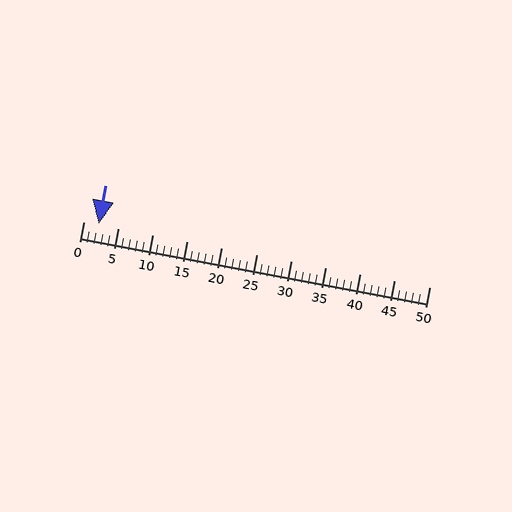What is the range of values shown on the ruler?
The ruler shows values from 0 to 50.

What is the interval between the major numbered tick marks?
The major tick marks are spaced 5 units apart.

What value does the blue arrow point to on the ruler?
The blue arrow points to approximately 2.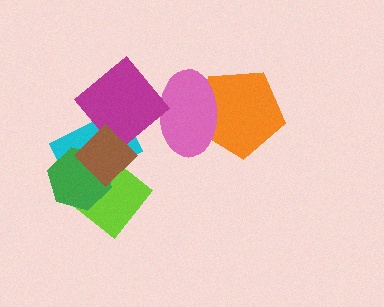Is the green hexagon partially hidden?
Yes, it is partially covered by another shape.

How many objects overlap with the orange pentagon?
1 object overlaps with the orange pentagon.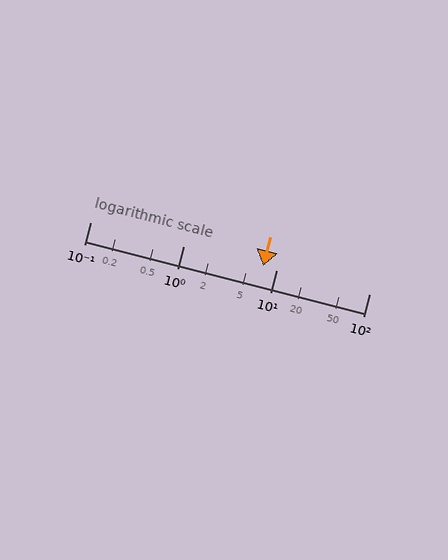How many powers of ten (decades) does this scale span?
The scale spans 3 decades, from 0.1 to 100.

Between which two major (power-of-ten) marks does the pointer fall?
The pointer is between 1 and 10.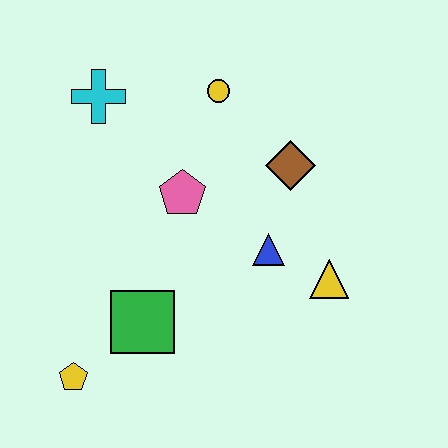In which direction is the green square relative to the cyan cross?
The green square is below the cyan cross.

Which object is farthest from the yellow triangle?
The cyan cross is farthest from the yellow triangle.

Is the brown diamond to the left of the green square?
No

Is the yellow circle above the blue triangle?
Yes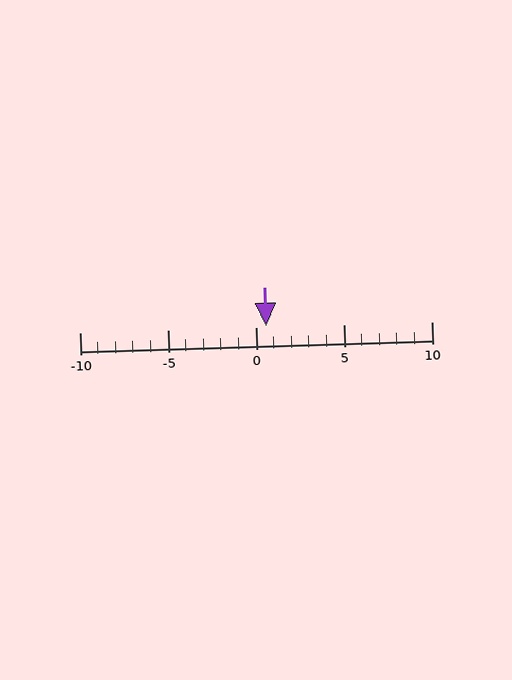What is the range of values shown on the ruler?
The ruler shows values from -10 to 10.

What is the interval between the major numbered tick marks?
The major tick marks are spaced 5 units apart.